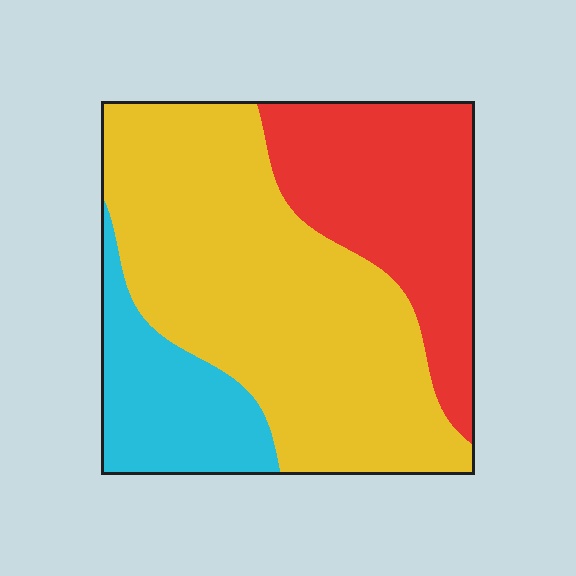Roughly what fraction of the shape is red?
Red covers around 30% of the shape.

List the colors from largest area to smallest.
From largest to smallest: yellow, red, cyan.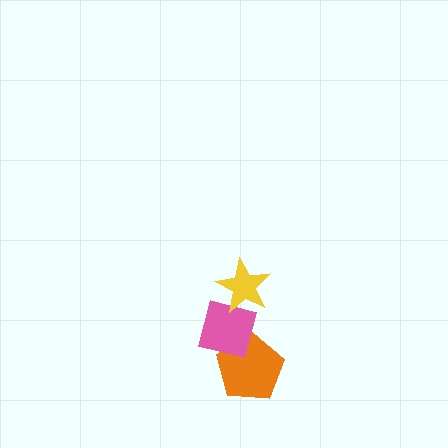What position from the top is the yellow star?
The yellow star is 1st from the top.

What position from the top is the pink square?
The pink square is 2nd from the top.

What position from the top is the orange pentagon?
The orange pentagon is 3rd from the top.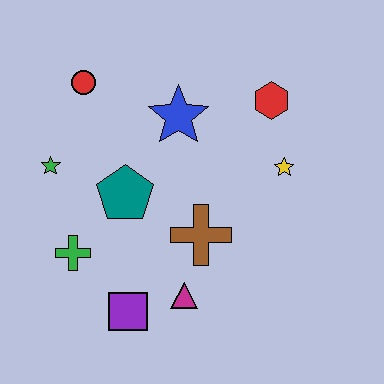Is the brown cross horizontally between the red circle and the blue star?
No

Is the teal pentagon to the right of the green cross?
Yes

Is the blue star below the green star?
No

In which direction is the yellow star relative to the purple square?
The yellow star is to the right of the purple square.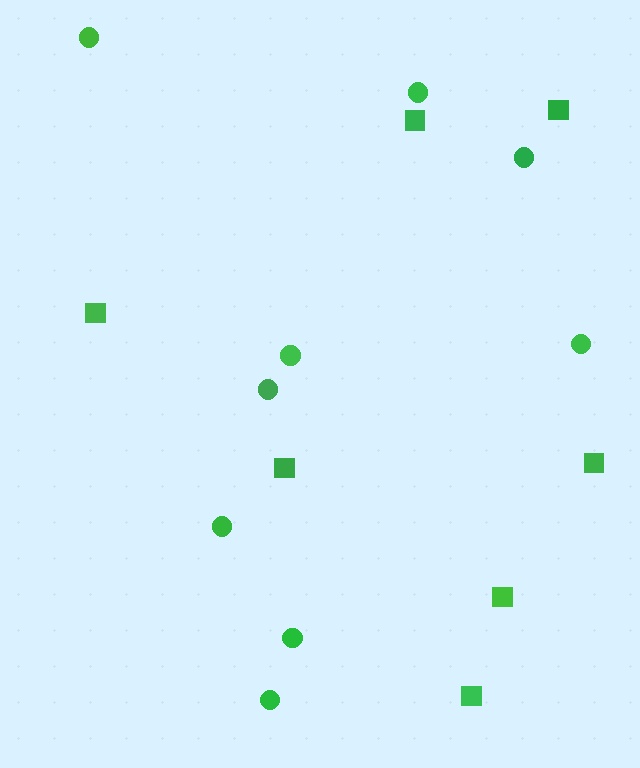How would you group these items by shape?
There are 2 groups: one group of squares (7) and one group of circles (9).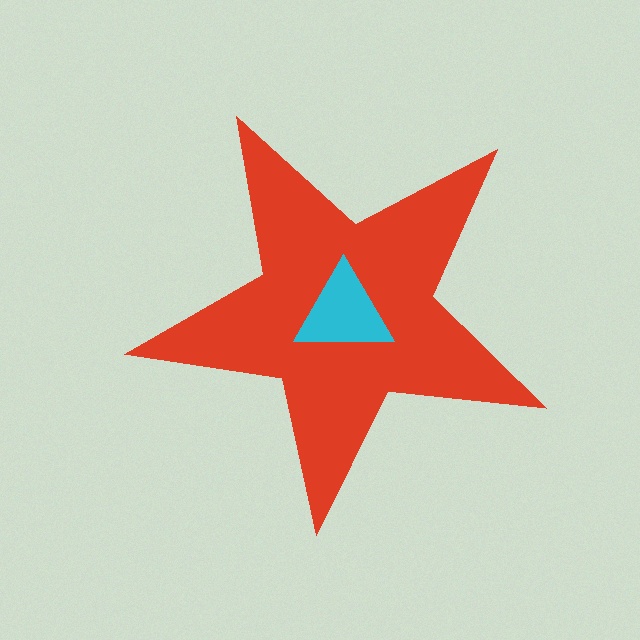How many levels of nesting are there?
2.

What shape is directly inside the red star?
The cyan triangle.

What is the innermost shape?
The cyan triangle.